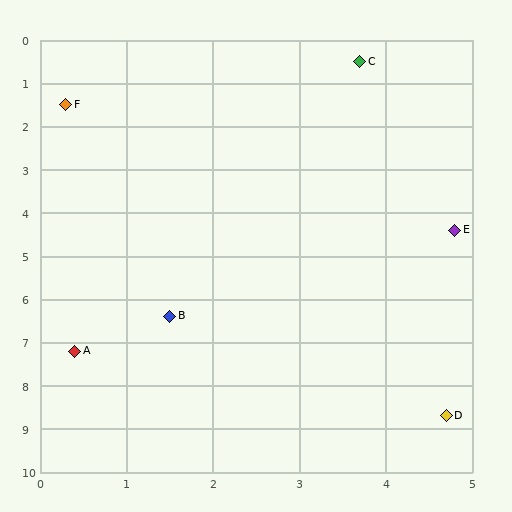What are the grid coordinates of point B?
Point B is at approximately (1.5, 6.4).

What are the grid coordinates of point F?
Point F is at approximately (0.3, 1.5).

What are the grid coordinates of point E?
Point E is at approximately (4.8, 4.4).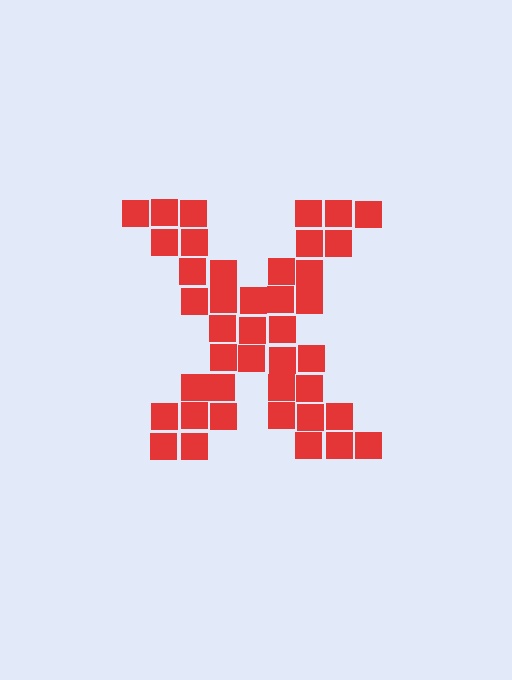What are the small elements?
The small elements are squares.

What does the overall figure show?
The overall figure shows the letter X.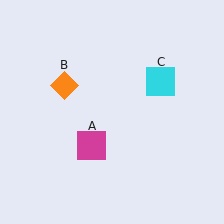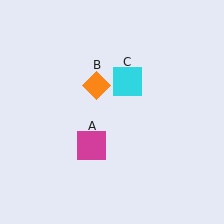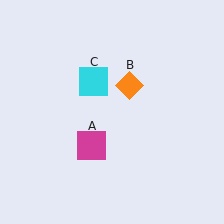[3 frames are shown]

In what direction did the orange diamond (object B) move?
The orange diamond (object B) moved right.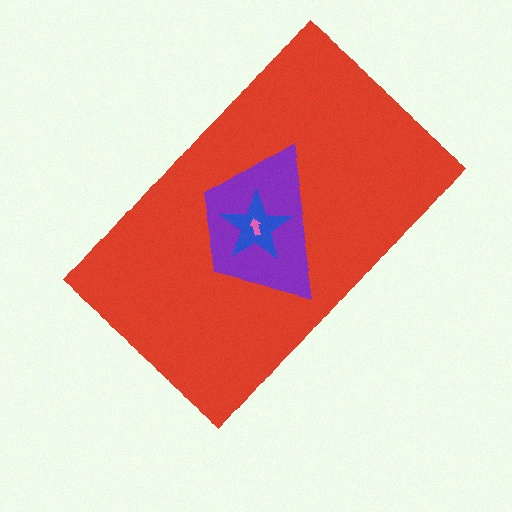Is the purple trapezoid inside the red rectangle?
Yes.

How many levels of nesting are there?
4.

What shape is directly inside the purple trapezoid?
The blue star.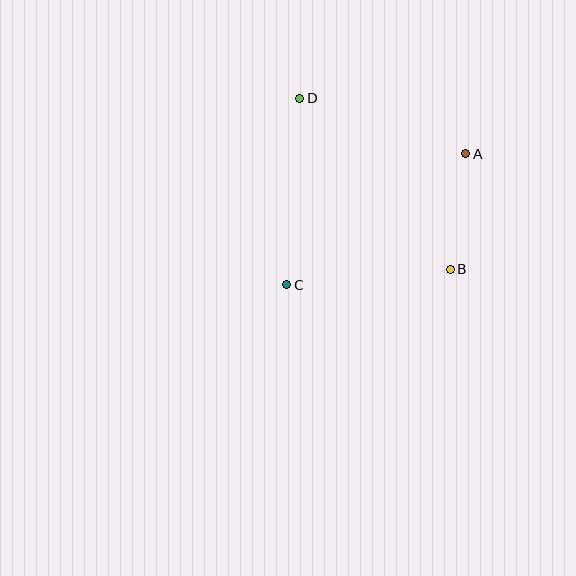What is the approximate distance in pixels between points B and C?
The distance between B and C is approximately 164 pixels.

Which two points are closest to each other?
Points A and B are closest to each other.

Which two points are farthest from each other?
Points B and D are farthest from each other.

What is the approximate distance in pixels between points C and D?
The distance between C and D is approximately 187 pixels.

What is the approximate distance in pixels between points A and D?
The distance between A and D is approximately 175 pixels.